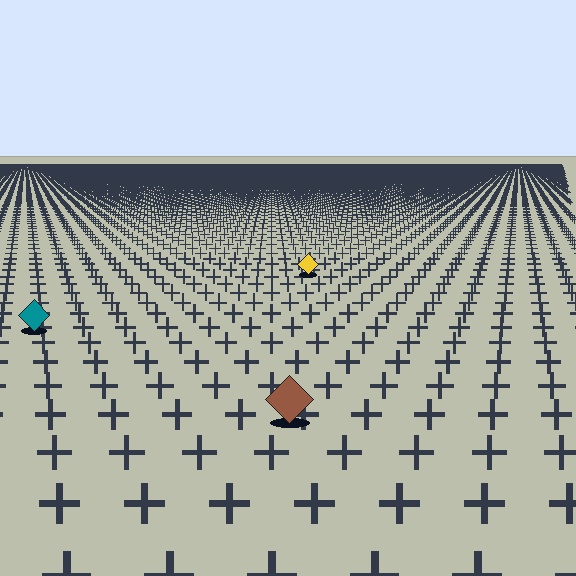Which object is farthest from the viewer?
The yellow diamond is farthest from the viewer. It appears smaller and the ground texture around it is denser.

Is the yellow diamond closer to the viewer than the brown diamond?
No. The brown diamond is closer — you can tell from the texture gradient: the ground texture is coarser near it.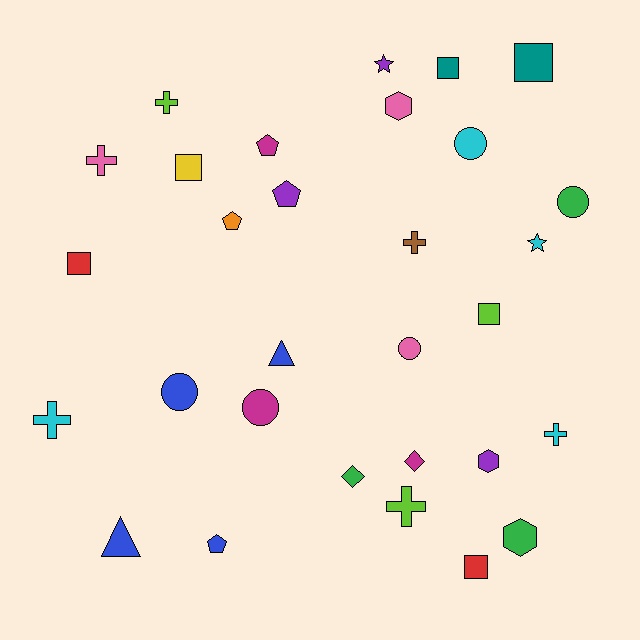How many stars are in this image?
There are 2 stars.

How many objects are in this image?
There are 30 objects.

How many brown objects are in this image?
There is 1 brown object.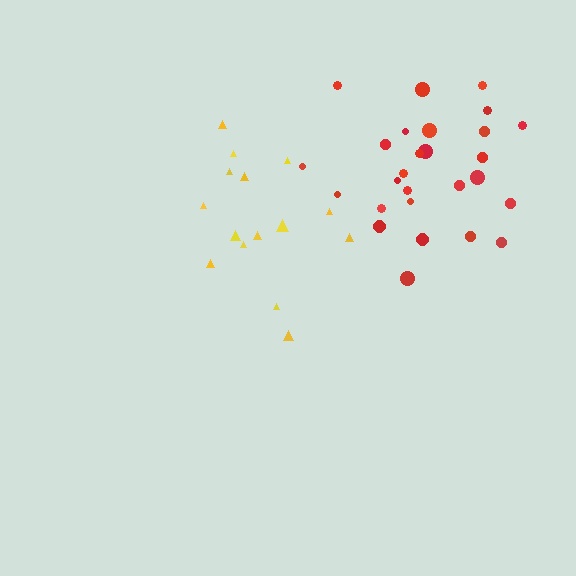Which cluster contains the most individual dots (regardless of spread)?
Red (27).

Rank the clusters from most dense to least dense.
red, yellow.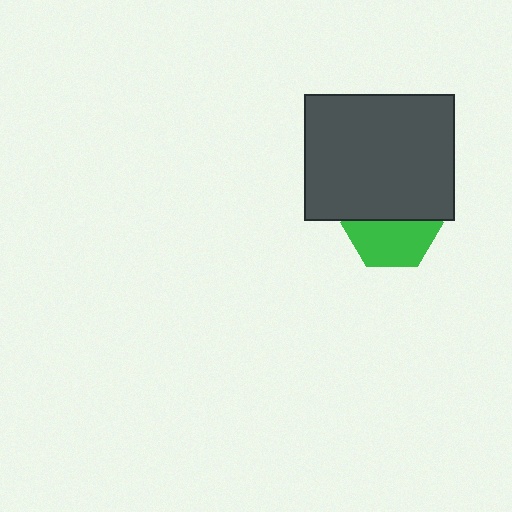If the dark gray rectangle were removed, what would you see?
You would see the complete green hexagon.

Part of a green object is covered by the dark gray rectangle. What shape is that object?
It is a hexagon.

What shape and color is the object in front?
The object in front is a dark gray rectangle.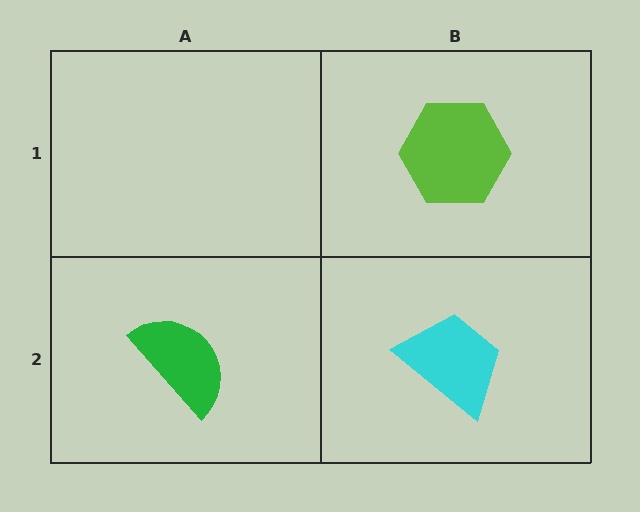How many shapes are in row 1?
1 shape.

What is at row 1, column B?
A lime hexagon.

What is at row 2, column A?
A green semicircle.